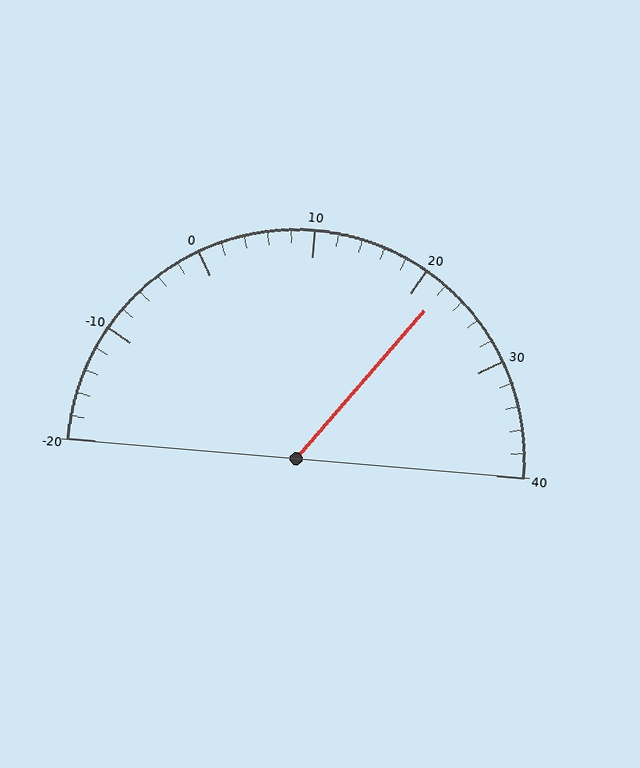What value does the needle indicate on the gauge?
The needle indicates approximately 22.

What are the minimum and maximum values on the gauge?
The gauge ranges from -20 to 40.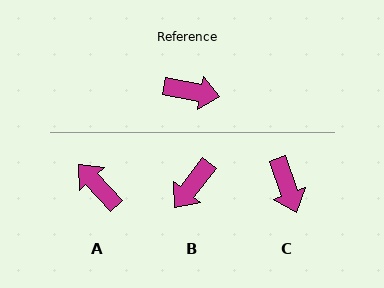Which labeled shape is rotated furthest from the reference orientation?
A, about 144 degrees away.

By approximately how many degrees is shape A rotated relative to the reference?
Approximately 144 degrees counter-clockwise.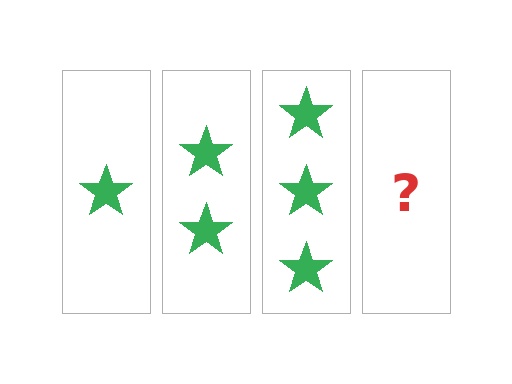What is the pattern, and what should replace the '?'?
The pattern is that each step adds one more star. The '?' should be 4 stars.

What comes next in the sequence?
The next element should be 4 stars.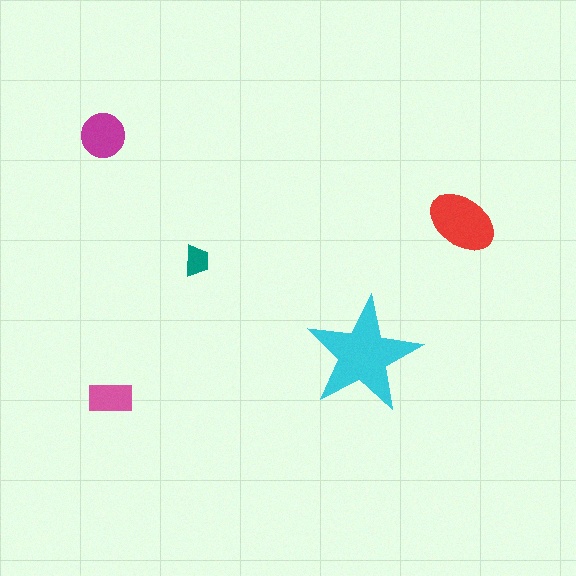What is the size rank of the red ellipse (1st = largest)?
2nd.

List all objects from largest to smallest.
The cyan star, the red ellipse, the magenta circle, the pink rectangle, the teal trapezoid.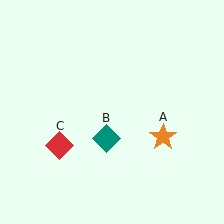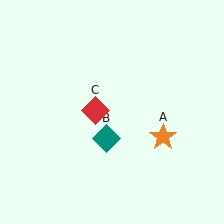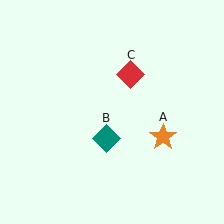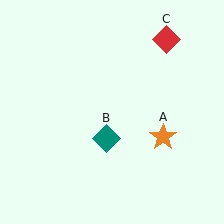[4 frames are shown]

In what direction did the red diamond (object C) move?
The red diamond (object C) moved up and to the right.